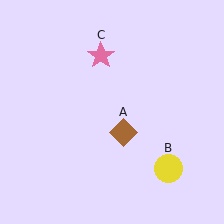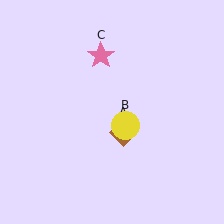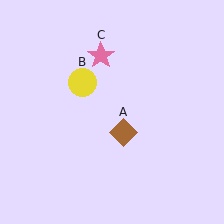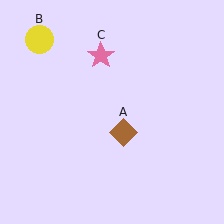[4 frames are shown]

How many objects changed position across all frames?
1 object changed position: yellow circle (object B).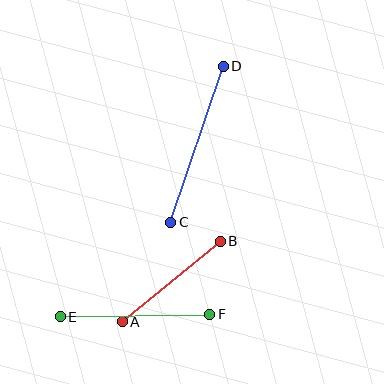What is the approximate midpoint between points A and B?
The midpoint is at approximately (171, 281) pixels.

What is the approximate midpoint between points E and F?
The midpoint is at approximately (135, 315) pixels.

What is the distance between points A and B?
The distance is approximately 127 pixels.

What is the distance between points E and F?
The distance is approximately 150 pixels.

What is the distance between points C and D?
The distance is approximately 164 pixels.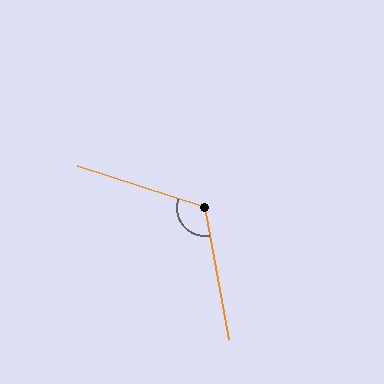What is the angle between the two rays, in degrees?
Approximately 118 degrees.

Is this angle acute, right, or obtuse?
It is obtuse.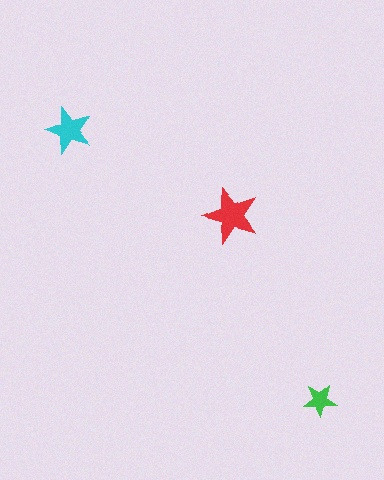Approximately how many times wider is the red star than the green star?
About 1.5 times wider.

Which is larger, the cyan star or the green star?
The cyan one.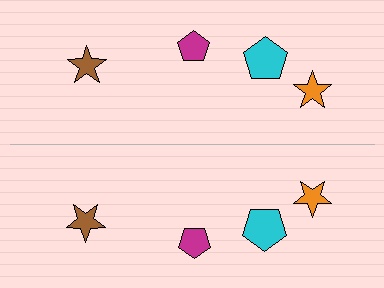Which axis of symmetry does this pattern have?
The pattern has a horizontal axis of symmetry running through the center of the image.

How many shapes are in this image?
There are 8 shapes in this image.